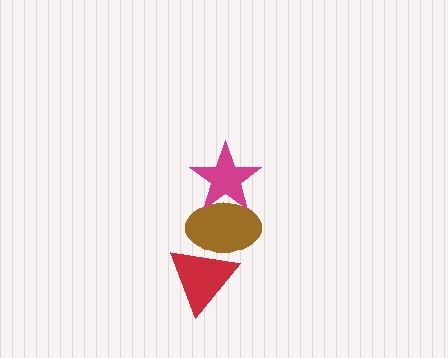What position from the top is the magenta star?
The magenta star is 1st from the top.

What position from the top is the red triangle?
The red triangle is 3rd from the top.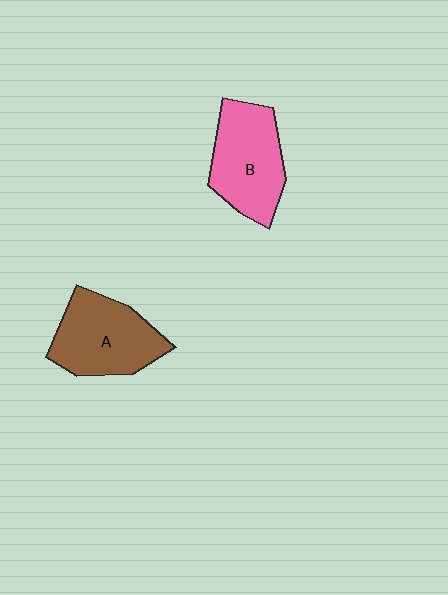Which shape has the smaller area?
Shape B (pink).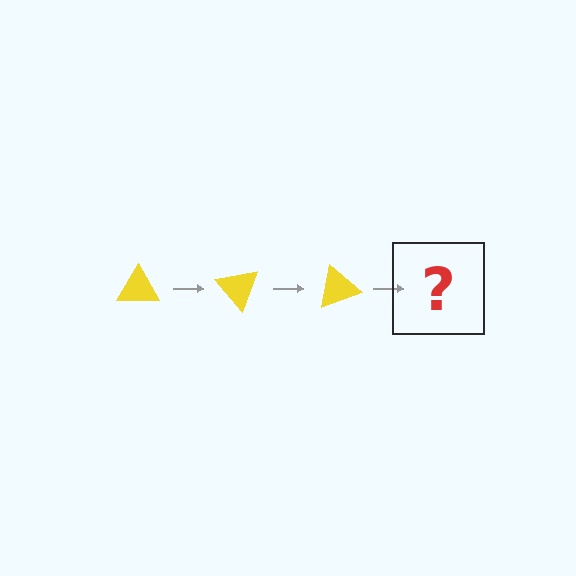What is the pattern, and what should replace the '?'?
The pattern is that the triangle rotates 50 degrees each step. The '?' should be a yellow triangle rotated 150 degrees.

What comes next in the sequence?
The next element should be a yellow triangle rotated 150 degrees.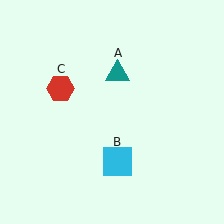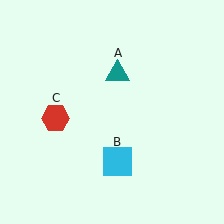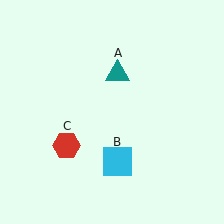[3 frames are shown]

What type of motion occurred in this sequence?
The red hexagon (object C) rotated counterclockwise around the center of the scene.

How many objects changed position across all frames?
1 object changed position: red hexagon (object C).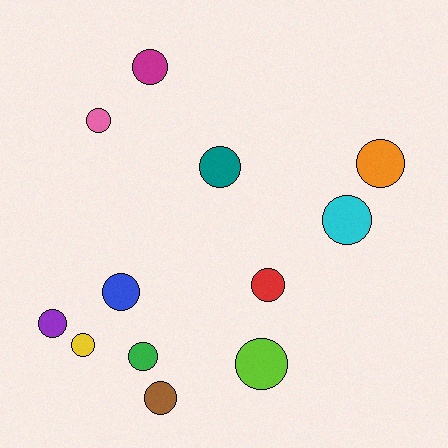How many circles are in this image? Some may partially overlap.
There are 12 circles.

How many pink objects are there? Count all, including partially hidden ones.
There is 1 pink object.